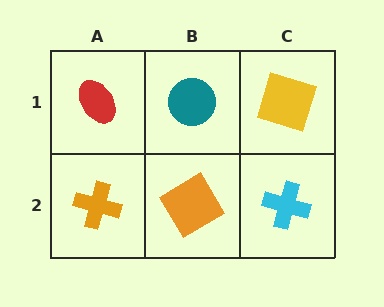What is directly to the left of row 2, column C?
An orange diamond.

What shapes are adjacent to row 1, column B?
An orange diamond (row 2, column B), a red ellipse (row 1, column A), a yellow square (row 1, column C).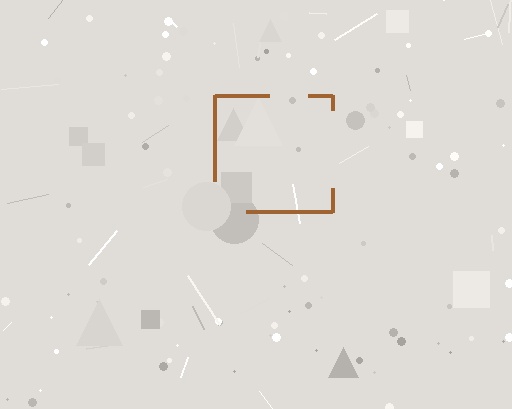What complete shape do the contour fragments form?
The contour fragments form a square.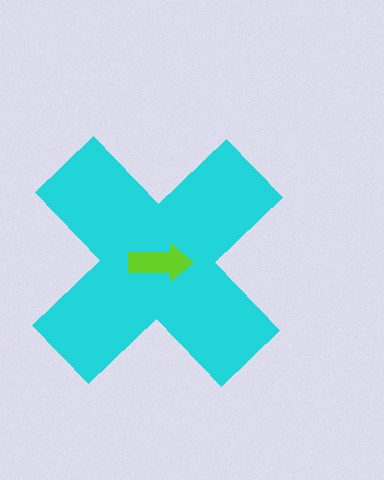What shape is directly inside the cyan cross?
The lime arrow.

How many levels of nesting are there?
2.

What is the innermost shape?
The lime arrow.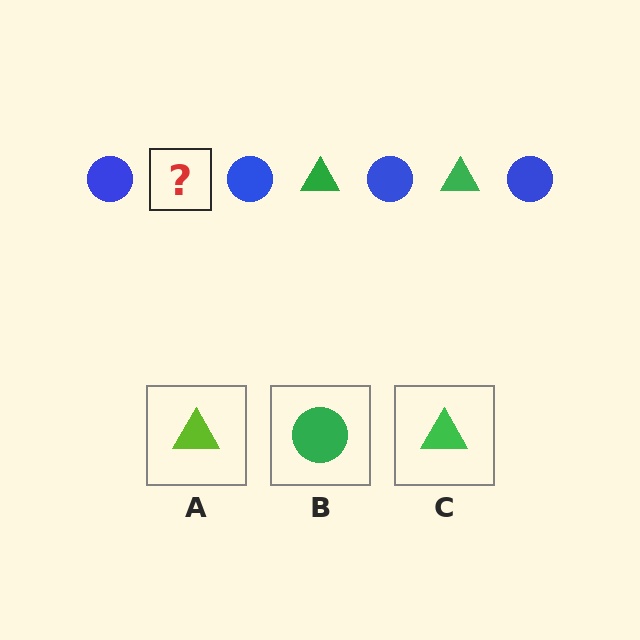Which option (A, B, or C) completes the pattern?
C.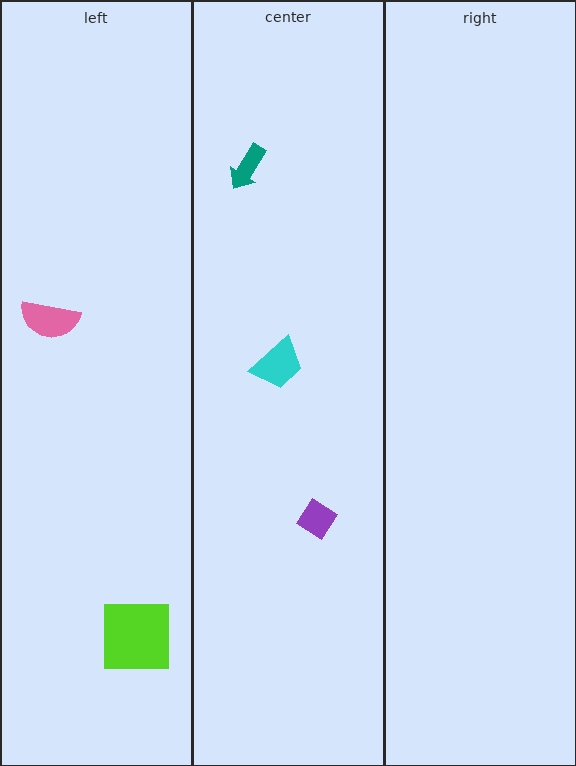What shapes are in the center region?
The cyan trapezoid, the teal arrow, the purple diamond.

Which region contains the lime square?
The left region.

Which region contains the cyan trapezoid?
The center region.